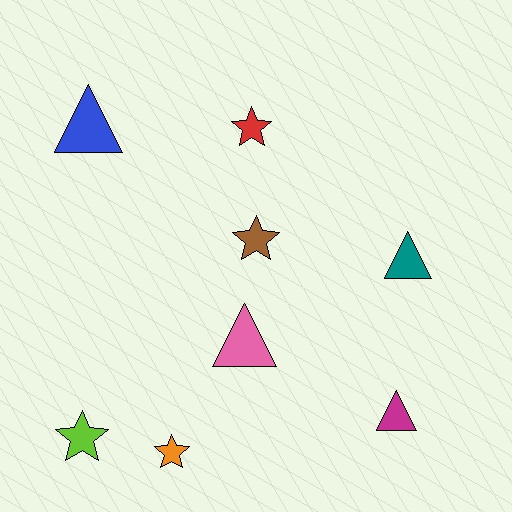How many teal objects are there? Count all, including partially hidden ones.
There is 1 teal object.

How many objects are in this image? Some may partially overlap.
There are 8 objects.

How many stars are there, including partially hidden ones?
There are 4 stars.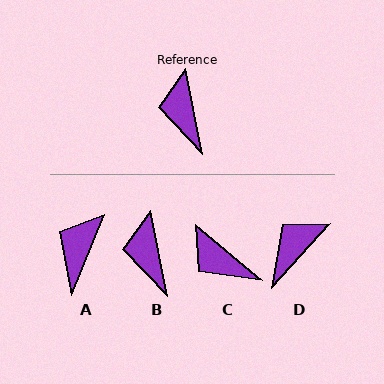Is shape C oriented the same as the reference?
No, it is off by about 39 degrees.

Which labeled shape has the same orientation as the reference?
B.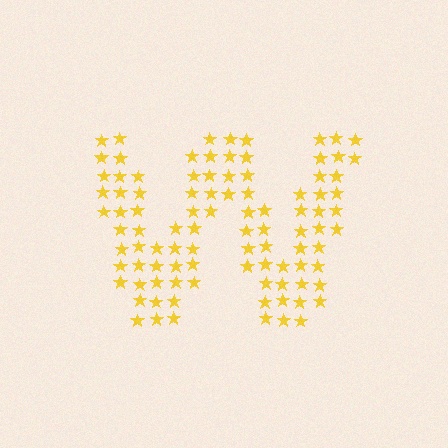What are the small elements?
The small elements are stars.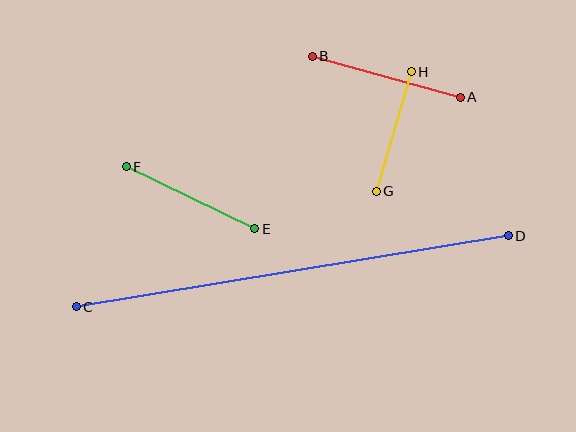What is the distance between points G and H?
The distance is approximately 125 pixels.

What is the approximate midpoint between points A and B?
The midpoint is at approximately (386, 77) pixels.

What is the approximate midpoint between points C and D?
The midpoint is at approximately (292, 271) pixels.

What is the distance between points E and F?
The distance is approximately 143 pixels.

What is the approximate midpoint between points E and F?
The midpoint is at approximately (191, 198) pixels.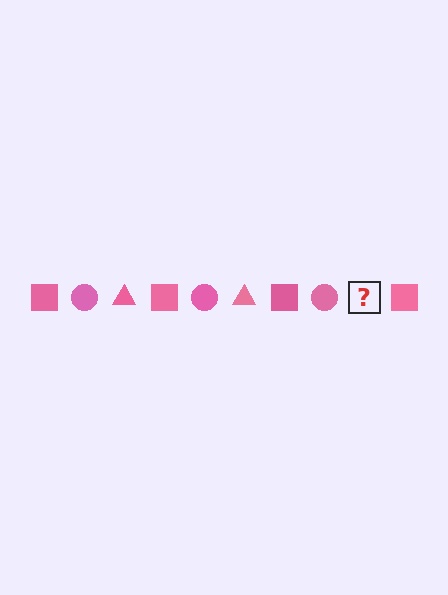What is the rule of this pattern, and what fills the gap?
The rule is that the pattern cycles through square, circle, triangle shapes in pink. The gap should be filled with a pink triangle.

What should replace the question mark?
The question mark should be replaced with a pink triangle.